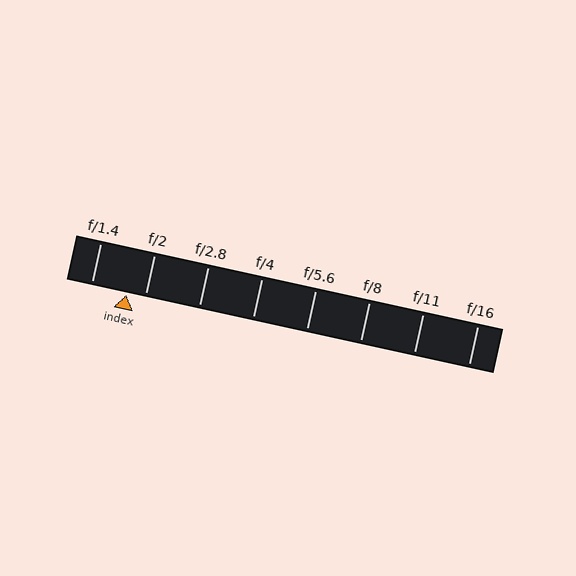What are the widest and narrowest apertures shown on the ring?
The widest aperture shown is f/1.4 and the narrowest is f/16.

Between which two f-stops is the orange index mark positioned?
The index mark is between f/1.4 and f/2.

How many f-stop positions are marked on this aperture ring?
There are 8 f-stop positions marked.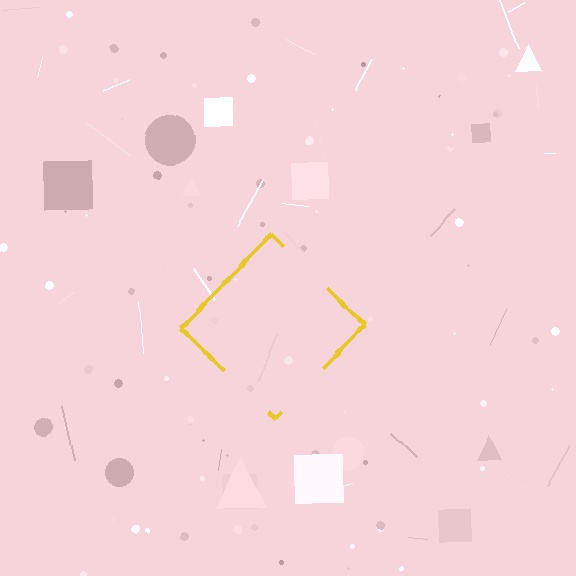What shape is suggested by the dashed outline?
The dashed outline suggests a diamond.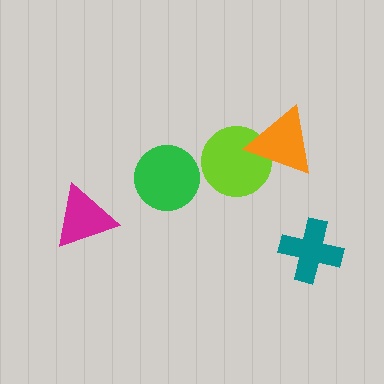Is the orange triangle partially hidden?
No, no other shape covers it.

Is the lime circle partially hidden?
Yes, it is partially covered by another shape.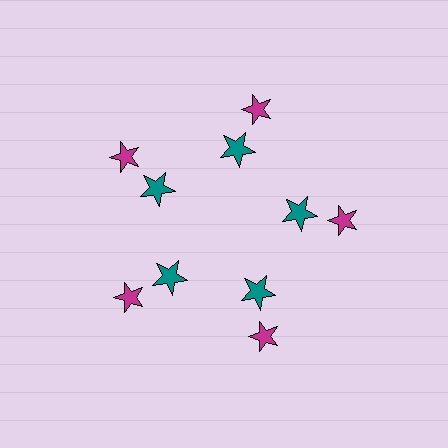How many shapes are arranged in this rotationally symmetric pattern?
There are 10 shapes, arranged in 5 groups of 2.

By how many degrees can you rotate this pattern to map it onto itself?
The pattern maps onto itself every 72 degrees of rotation.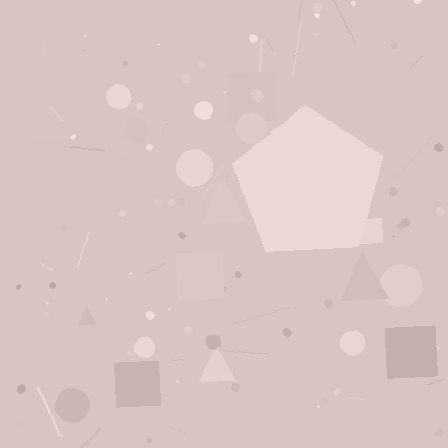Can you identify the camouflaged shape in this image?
The camouflaged shape is a pentagon.